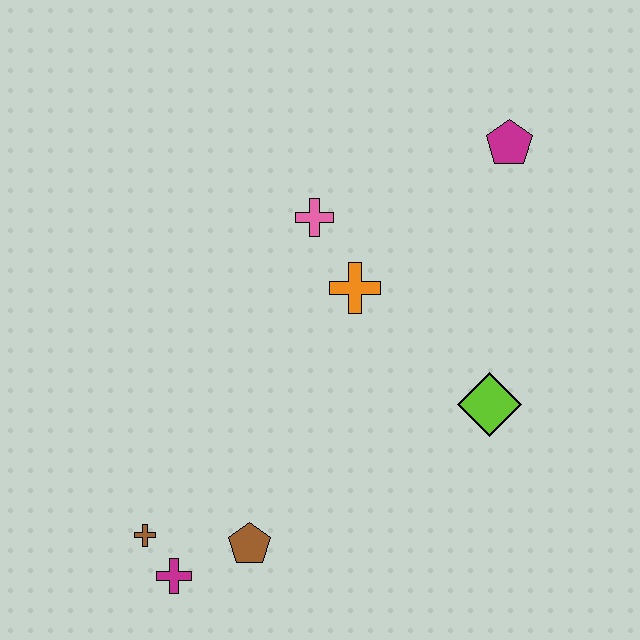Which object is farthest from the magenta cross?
The magenta pentagon is farthest from the magenta cross.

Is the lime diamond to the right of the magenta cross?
Yes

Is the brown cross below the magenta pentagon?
Yes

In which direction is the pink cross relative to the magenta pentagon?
The pink cross is to the left of the magenta pentagon.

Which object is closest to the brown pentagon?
The magenta cross is closest to the brown pentagon.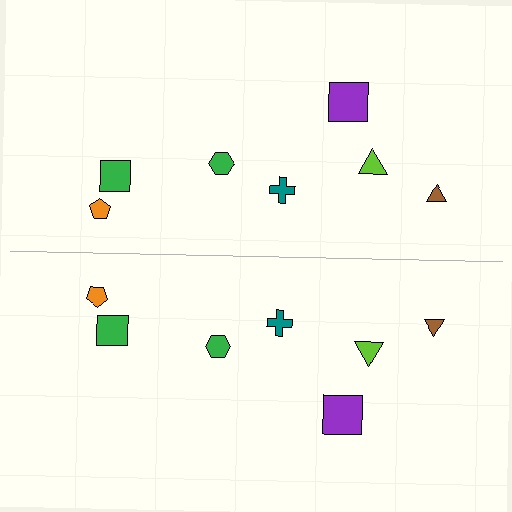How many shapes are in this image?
There are 14 shapes in this image.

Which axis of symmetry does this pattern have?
The pattern has a horizontal axis of symmetry running through the center of the image.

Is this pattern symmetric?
Yes, this pattern has bilateral (reflection) symmetry.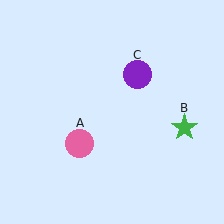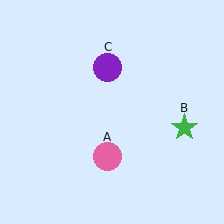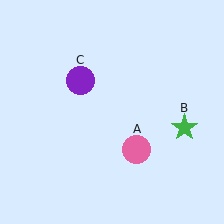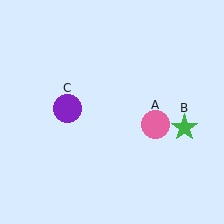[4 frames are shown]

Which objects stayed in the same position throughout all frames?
Green star (object B) remained stationary.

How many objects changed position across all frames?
2 objects changed position: pink circle (object A), purple circle (object C).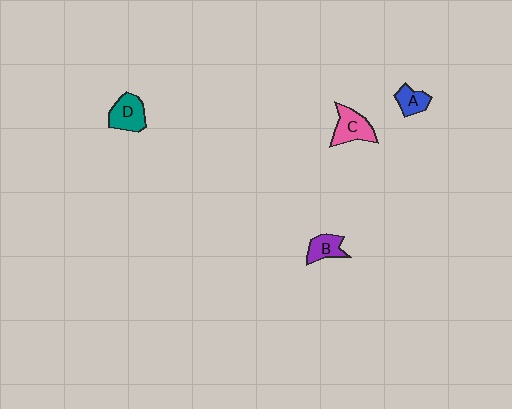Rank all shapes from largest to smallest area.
From largest to smallest: C (pink), D (teal), B (purple), A (blue).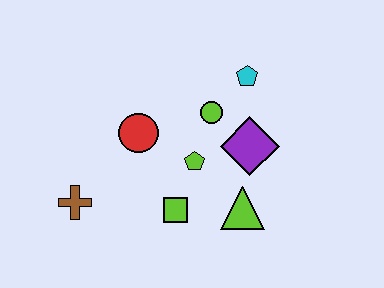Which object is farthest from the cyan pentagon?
The brown cross is farthest from the cyan pentagon.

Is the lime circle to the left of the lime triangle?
Yes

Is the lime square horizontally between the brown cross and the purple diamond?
Yes